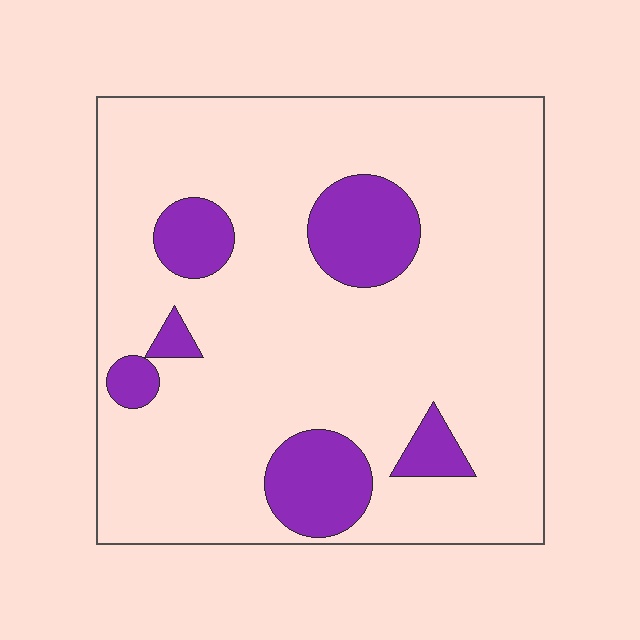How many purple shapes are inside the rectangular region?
6.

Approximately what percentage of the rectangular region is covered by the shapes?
Approximately 15%.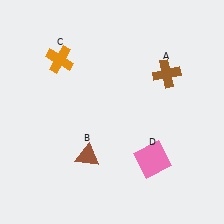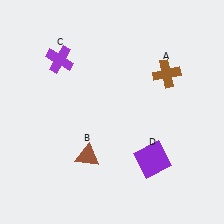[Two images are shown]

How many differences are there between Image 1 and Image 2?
There are 2 differences between the two images.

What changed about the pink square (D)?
In Image 1, D is pink. In Image 2, it changed to purple.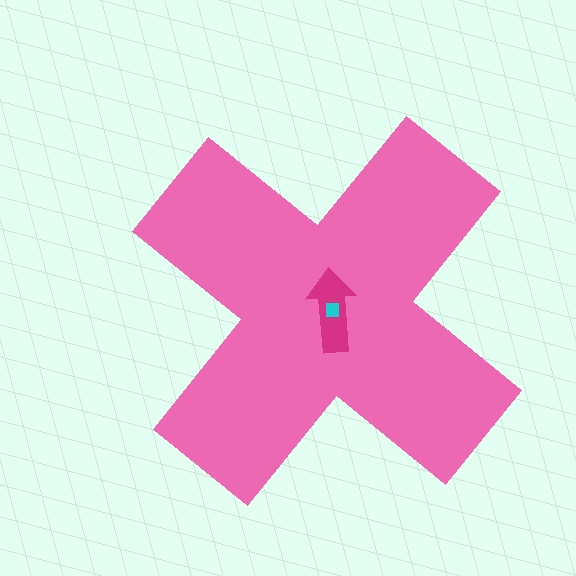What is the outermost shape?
The pink cross.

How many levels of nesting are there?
3.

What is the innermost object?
The cyan square.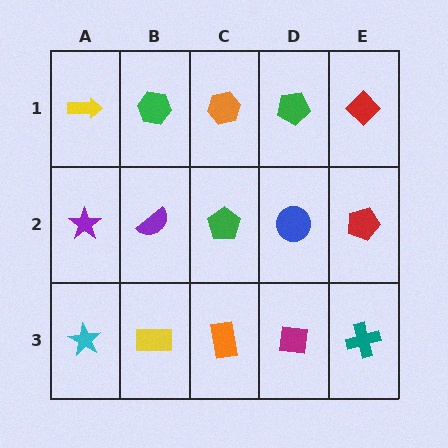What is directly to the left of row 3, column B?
A cyan star.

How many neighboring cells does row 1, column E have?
2.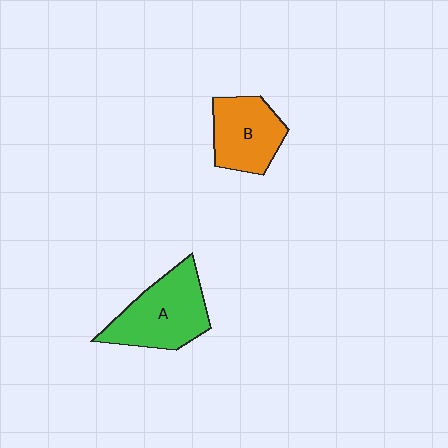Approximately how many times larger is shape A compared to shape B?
Approximately 1.3 times.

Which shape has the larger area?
Shape A (green).